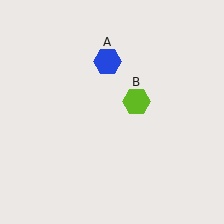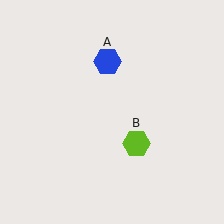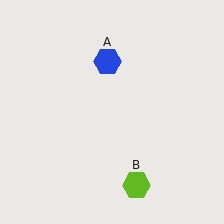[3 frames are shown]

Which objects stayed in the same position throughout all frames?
Blue hexagon (object A) remained stationary.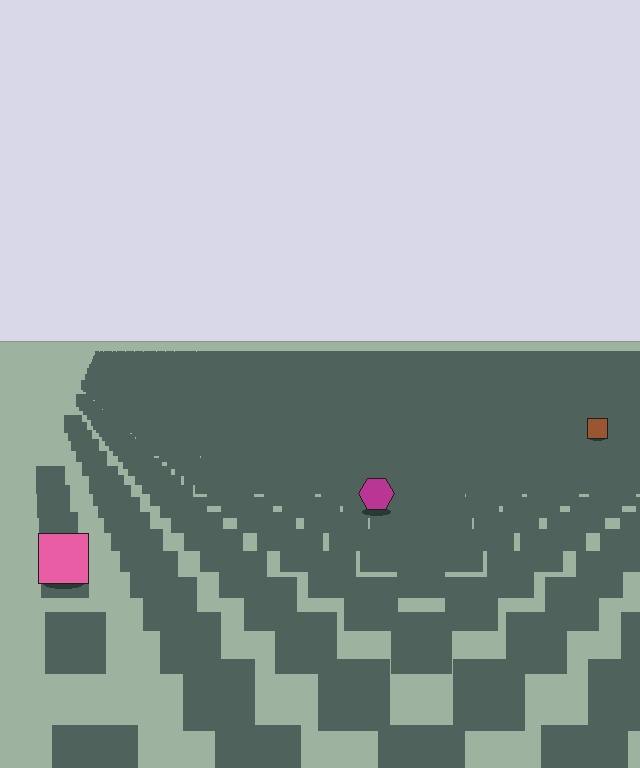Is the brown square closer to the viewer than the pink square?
No. The pink square is closer — you can tell from the texture gradient: the ground texture is coarser near it.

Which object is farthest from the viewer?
The brown square is farthest from the viewer. It appears smaller and the ground texture around it is denser.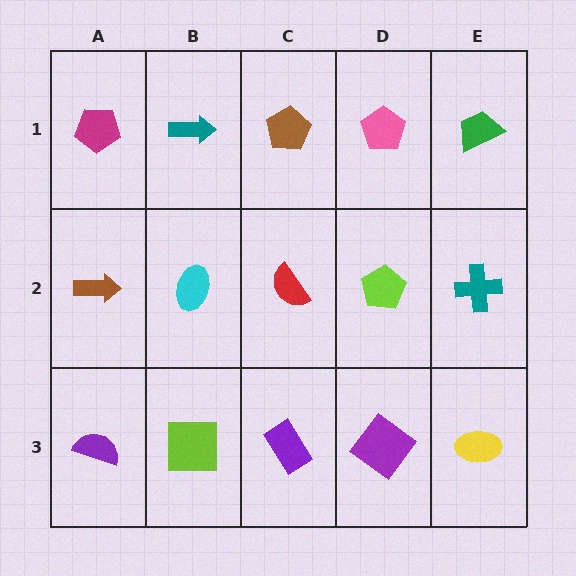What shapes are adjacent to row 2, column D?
A pink pentagon (row 1, column D), a purple diamond (row 3, column D), a red semicircle (row 2, column C), a teal cross (row 2, column E).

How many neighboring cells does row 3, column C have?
3.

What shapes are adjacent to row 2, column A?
A magenta pentagon (row 1, column A), a purple semicircle (row 3, column A), a cyan ellipse (row 2, column B).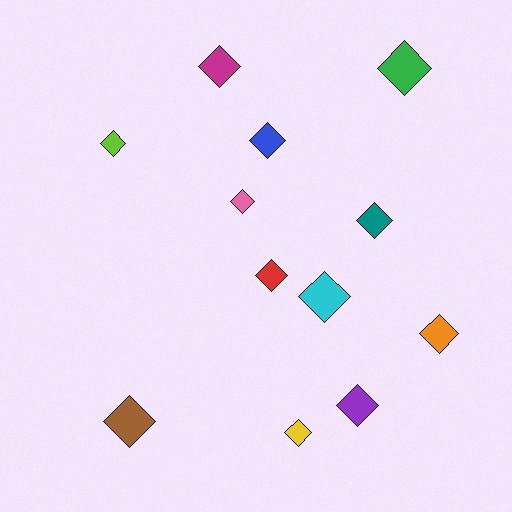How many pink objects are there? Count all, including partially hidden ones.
There is 1 pink object.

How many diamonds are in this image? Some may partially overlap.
There are 12 diamonds.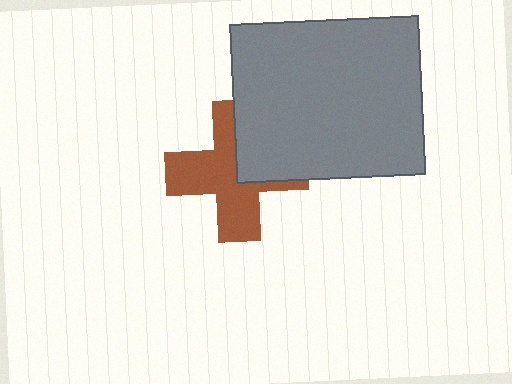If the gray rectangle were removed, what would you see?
You would see the complete brown cross.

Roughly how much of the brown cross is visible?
Most of it is visible (roughly 66%).